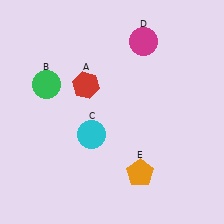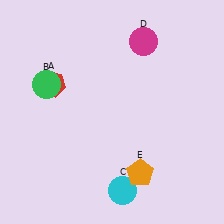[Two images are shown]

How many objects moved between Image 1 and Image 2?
2 objects moved between the two images.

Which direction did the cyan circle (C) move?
The cyan circle (C) moved down.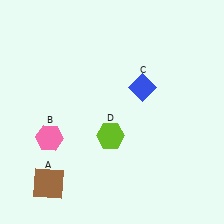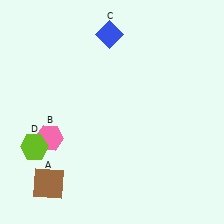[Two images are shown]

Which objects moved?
The objects that moved are: the blue diamond (C), the lime hexagon (D).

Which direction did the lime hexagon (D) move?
The lime hexagon (D) moved left.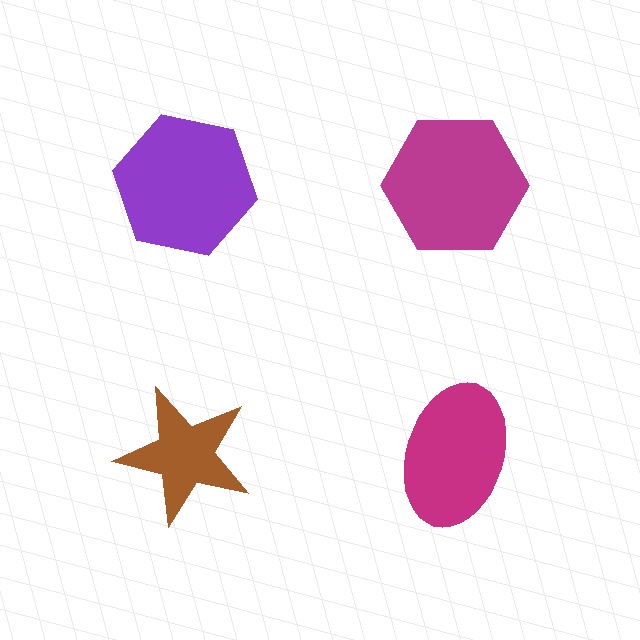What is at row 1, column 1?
A purple hexagon.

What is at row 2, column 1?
A brown star.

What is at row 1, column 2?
A magenta hexagon.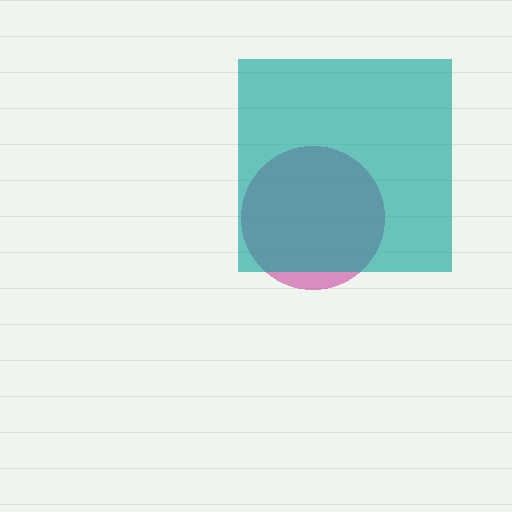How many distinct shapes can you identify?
There are 2 distinct shapes: a magenta circle, a teal square.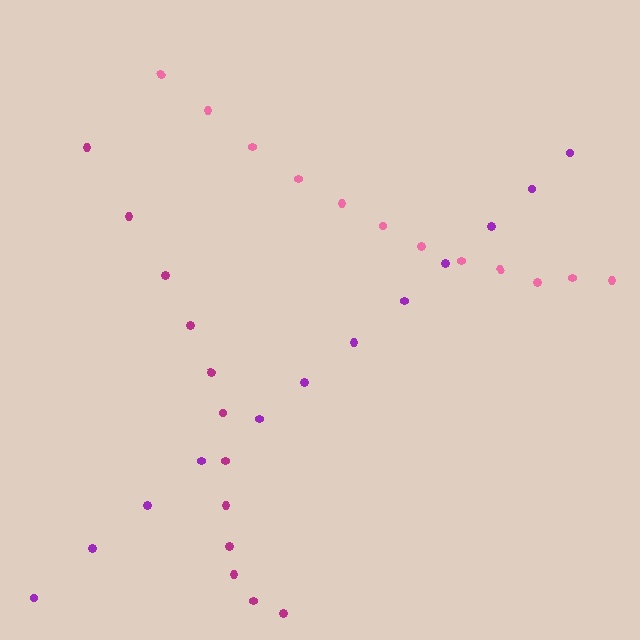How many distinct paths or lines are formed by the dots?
There are 3 distinct paths.